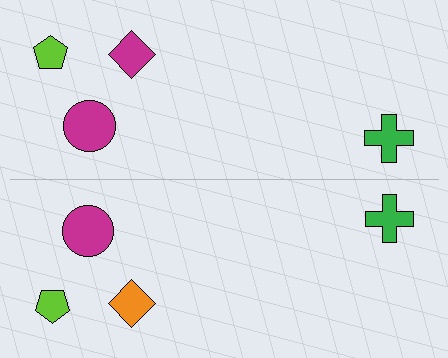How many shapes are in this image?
There are 8 shapes in this image.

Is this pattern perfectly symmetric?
No, the pattern is not perfectly symmetric. The orange diamond on the bottom side breaks the symmetry — its mirror counterpart is magenta.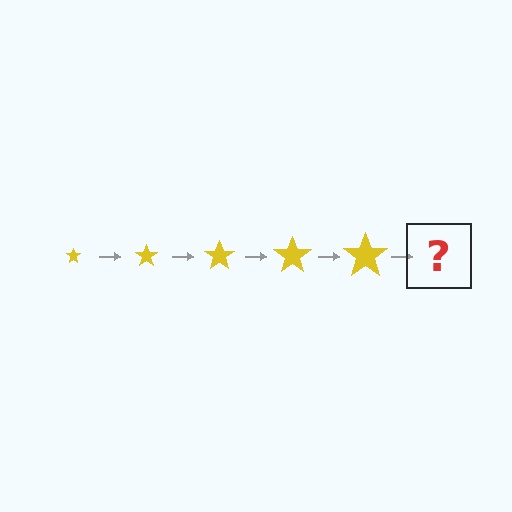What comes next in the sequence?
The next element should be a yellow star, larger than the previous one.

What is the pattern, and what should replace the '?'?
The pattern is that the star gets progressively larger each step. The '?' should be a yellow star, larger than the previous one.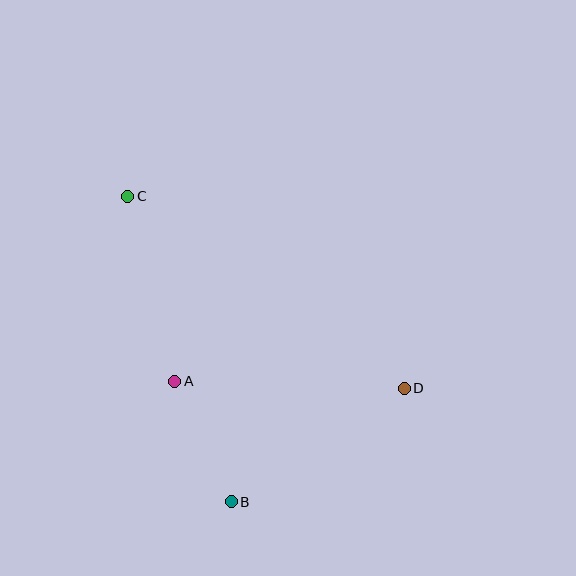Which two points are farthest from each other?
Points C and D are farthest from each other.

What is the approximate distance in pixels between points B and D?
The distance between B and D is approximately 207 pixels.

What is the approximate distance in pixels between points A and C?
The distance between A and C is approximately 191 pixels.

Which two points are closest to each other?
Points A and B are closest to each other.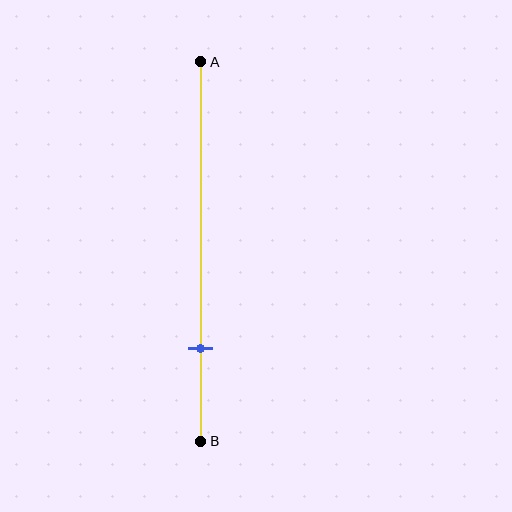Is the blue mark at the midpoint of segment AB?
No, the mark is at about 75% from A, not at the 50% midpoint.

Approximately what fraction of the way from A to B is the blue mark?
The blue mark is approximately 75% of the way from A to B.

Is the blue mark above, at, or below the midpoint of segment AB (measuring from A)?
The blue mark is below the midpoint of segment AB.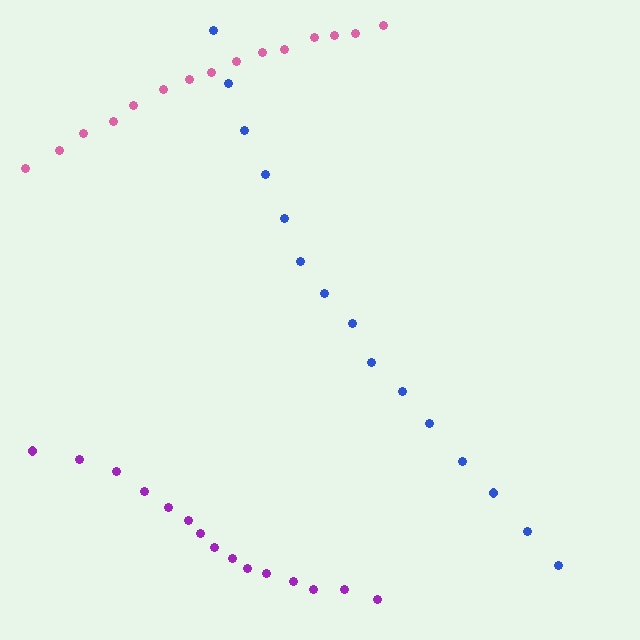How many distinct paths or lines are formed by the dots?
There are 3 distinct paths.